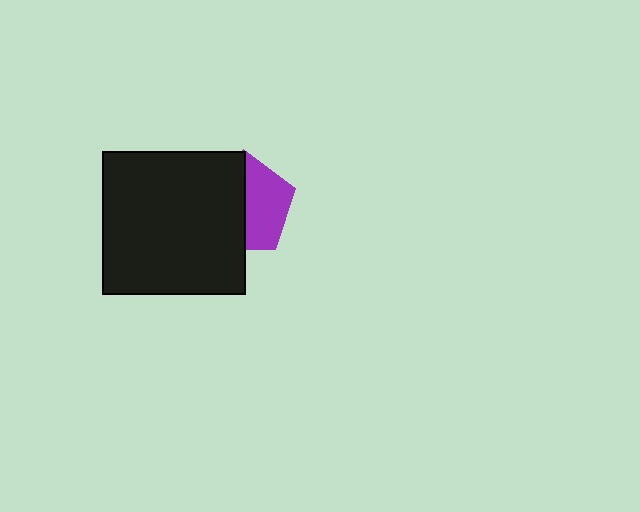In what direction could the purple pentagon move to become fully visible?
The purple pentagon could move right. That would shift it out from behind the black square entirely.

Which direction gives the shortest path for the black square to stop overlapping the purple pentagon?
Moving left gives the shortest separation.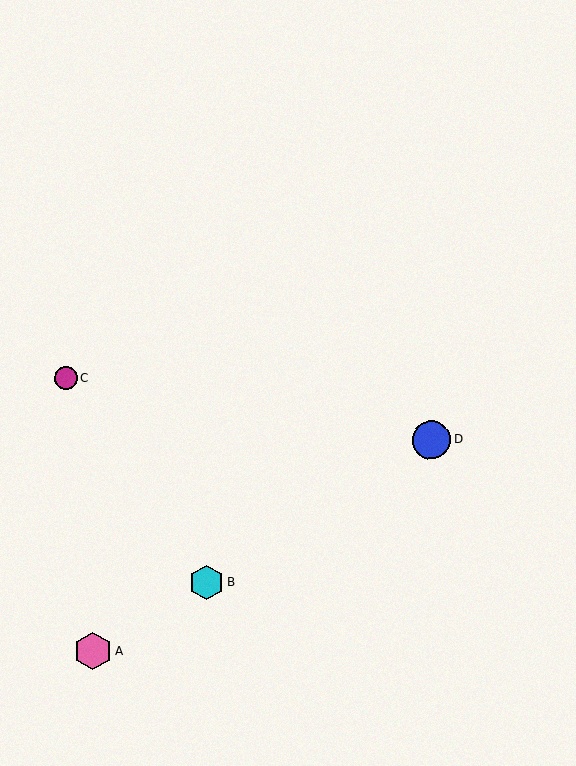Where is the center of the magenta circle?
The center of the magenta circle is at (66, 378).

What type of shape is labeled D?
Shape D is a blue circle.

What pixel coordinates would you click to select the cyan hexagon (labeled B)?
Click at (206, 582) to select the cyan hexagon B.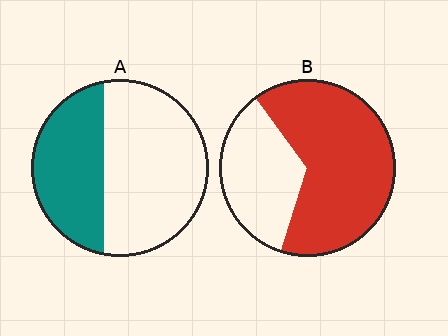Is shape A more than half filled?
No.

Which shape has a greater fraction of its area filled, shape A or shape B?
Shape B.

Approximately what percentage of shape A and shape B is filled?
A is approximately 40% and B is approximately 65%.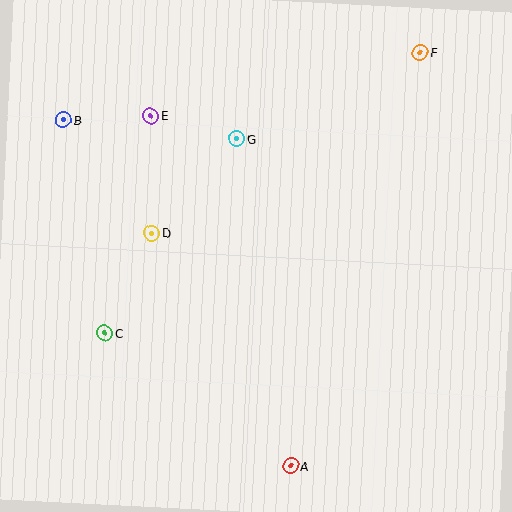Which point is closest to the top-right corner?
Point F is closest to the top-right corner.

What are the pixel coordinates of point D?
Point D is at (152, 233).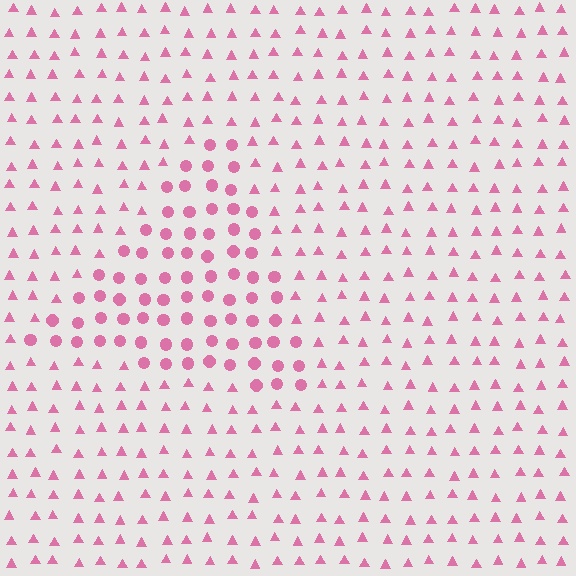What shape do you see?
I see a triangle.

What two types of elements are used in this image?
The image uses circles inside the triangle region and triangles outside it.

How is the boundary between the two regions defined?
The boundary is defined by a change in element shape: circles inside vs. triangles outside. All elements share the same color and spacing.